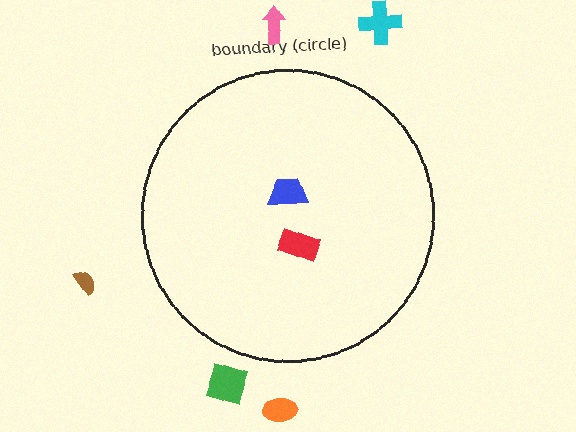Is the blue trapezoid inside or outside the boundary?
Inside.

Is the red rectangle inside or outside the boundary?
Inside.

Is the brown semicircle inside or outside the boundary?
Outside.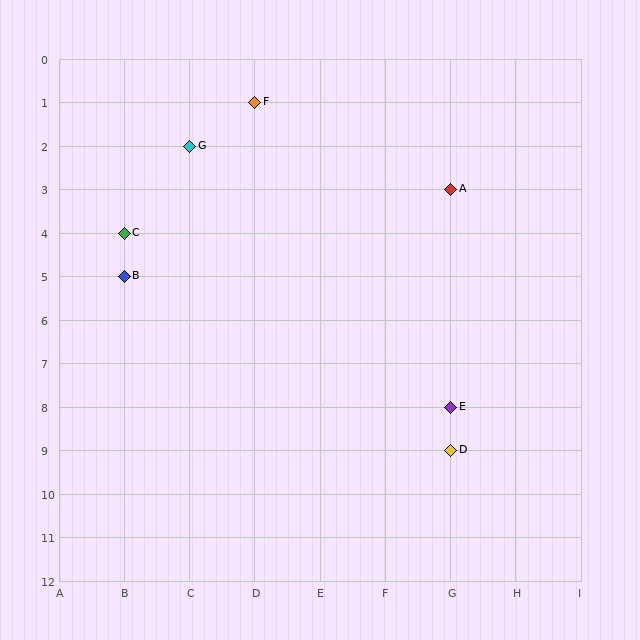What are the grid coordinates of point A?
Point A is at grid coordinates (G, 3).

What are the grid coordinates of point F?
Point F is at grid coordinates (D, 1).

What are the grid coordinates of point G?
Point G is at grid coordinates (C, 2).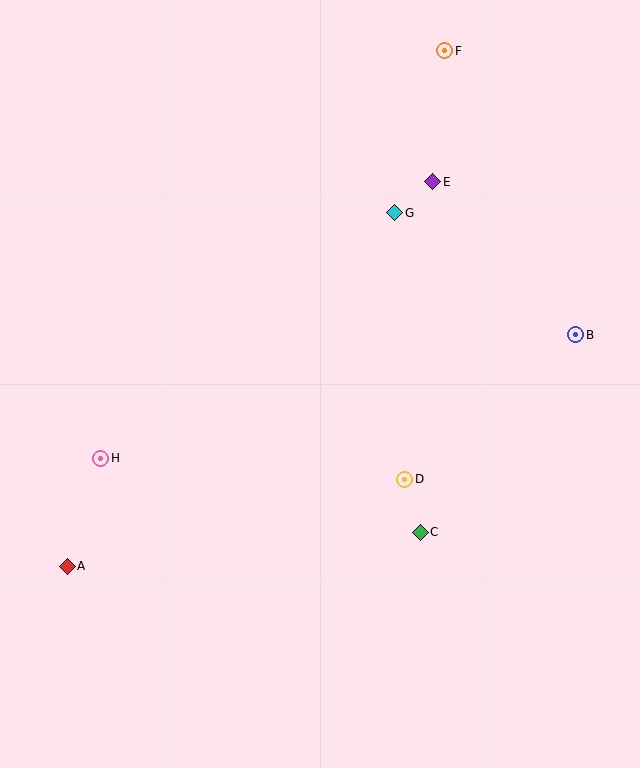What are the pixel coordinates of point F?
Point F is at (445, 51).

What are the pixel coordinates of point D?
Point D is at (405, 479).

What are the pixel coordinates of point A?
Point A is at (67, 566).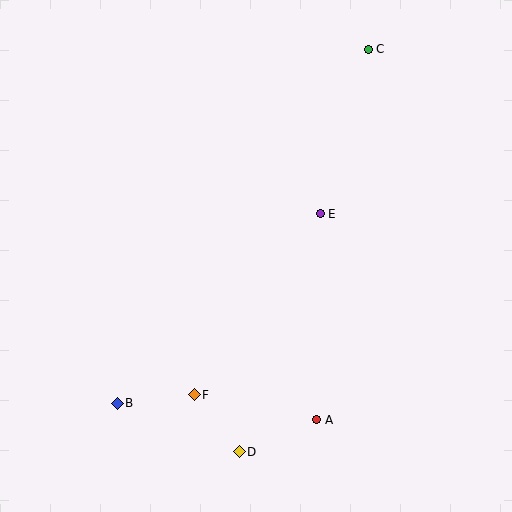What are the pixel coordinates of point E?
Point E is at (320, 214).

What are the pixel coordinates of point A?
Point A is at (317, 420).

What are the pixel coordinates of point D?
Point D is at (239, 452).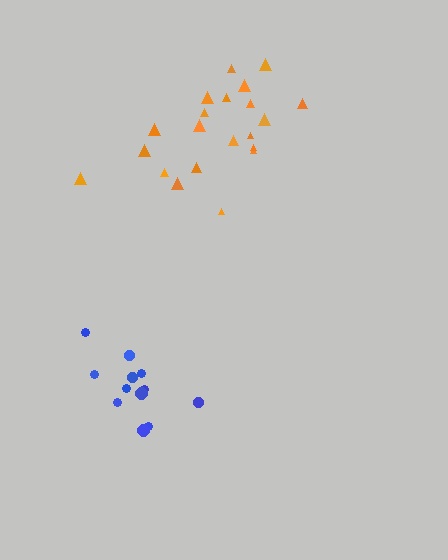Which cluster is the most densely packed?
Blue.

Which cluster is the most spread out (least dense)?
Orange.